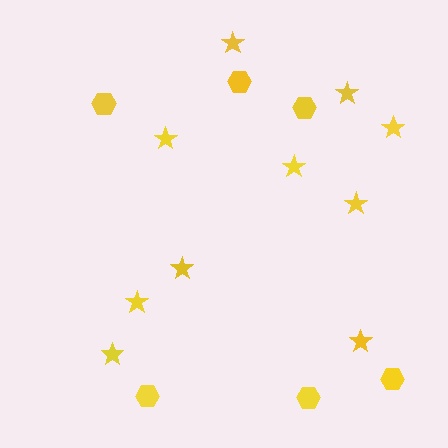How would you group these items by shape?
There are 2 groups: one group of hexagons (6) and one group of stars (10).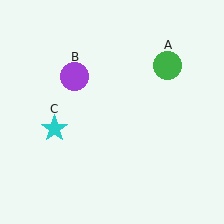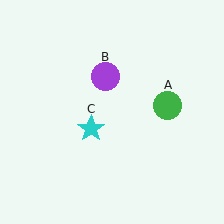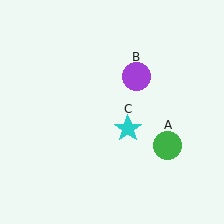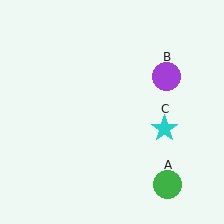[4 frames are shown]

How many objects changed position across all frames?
3 objects changed position: green circle (object A), purple circle (object B), cyan star (object C).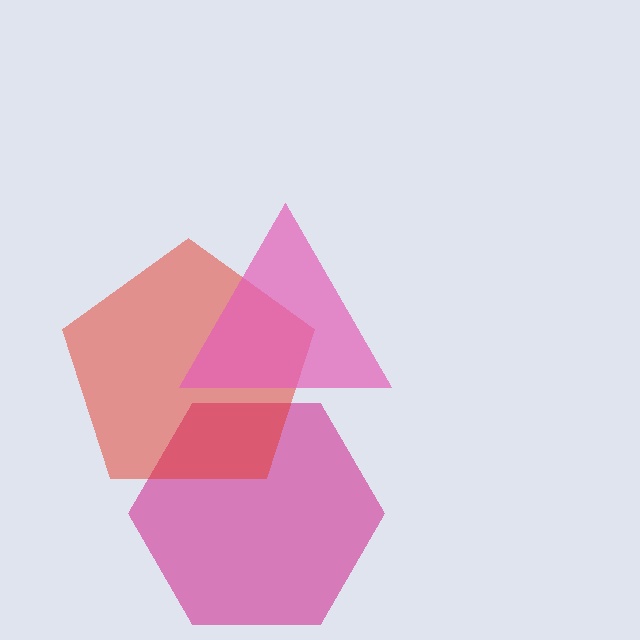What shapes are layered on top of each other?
The layered shapes are: a magenta hexagon, a red pentagon, a pink triangle.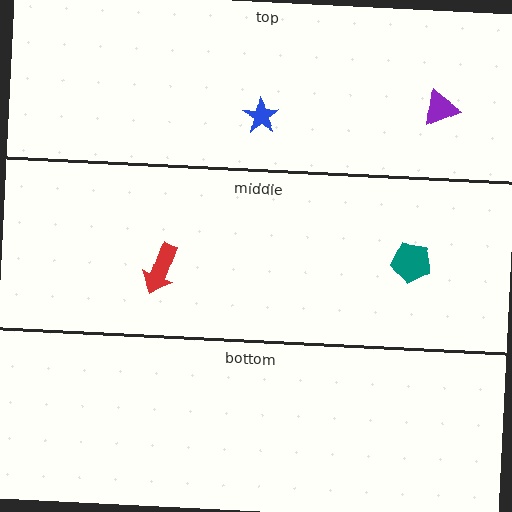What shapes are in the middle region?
The red arrow, the teal pentagon.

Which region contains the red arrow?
The middle region.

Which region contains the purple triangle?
The top region.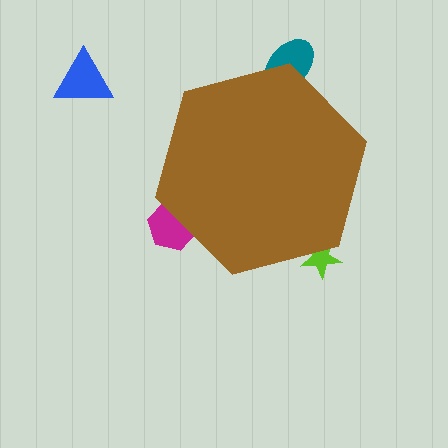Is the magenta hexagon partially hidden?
Yes, the magenta hexagon is partially hidden behind the brown hexagon.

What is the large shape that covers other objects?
A brown hexagon.